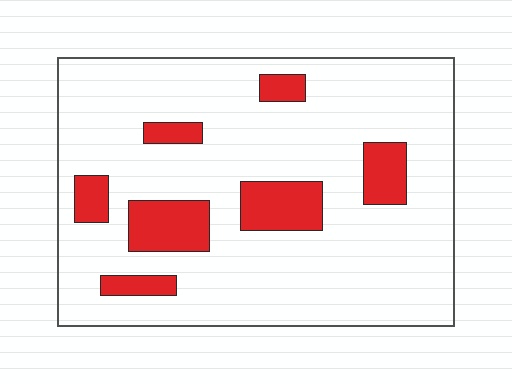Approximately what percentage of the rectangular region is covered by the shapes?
Approximately 15%.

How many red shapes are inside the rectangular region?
7.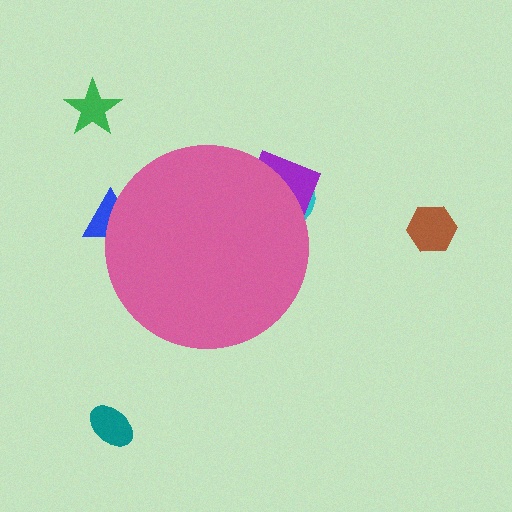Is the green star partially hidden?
No, the green star is fully visible.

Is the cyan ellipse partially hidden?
Yes, the cyan ellipse is partially hidden behind the pink circle.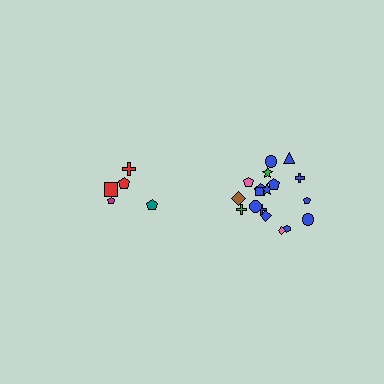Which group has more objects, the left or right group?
The right group.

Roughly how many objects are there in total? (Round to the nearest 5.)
Roughly 25 objects in total.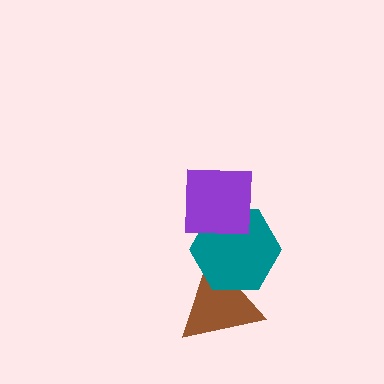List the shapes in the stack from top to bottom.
From top to bottom: the purple square, the teal hexagon, the brown triangle.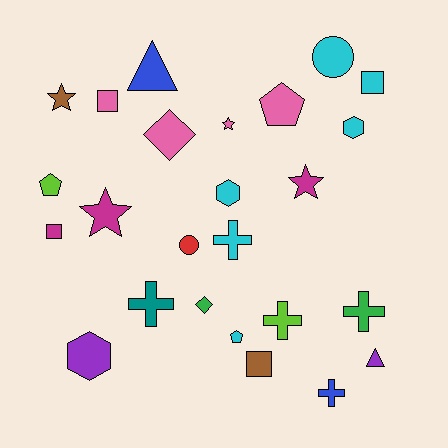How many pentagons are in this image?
There are 3 pentagons.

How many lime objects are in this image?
There are 2 lime objects.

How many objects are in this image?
There are 25 objects.